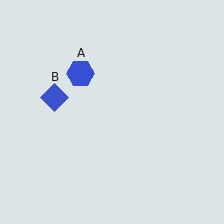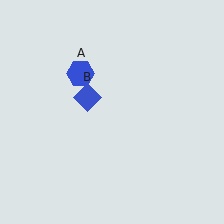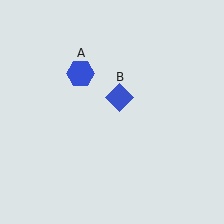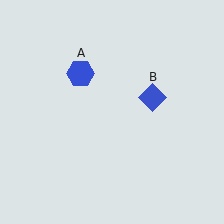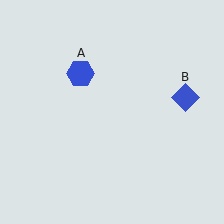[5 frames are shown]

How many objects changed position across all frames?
1 object changed position: blue diamond (object B).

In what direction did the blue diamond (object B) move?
The blue diamond (object B) moved right.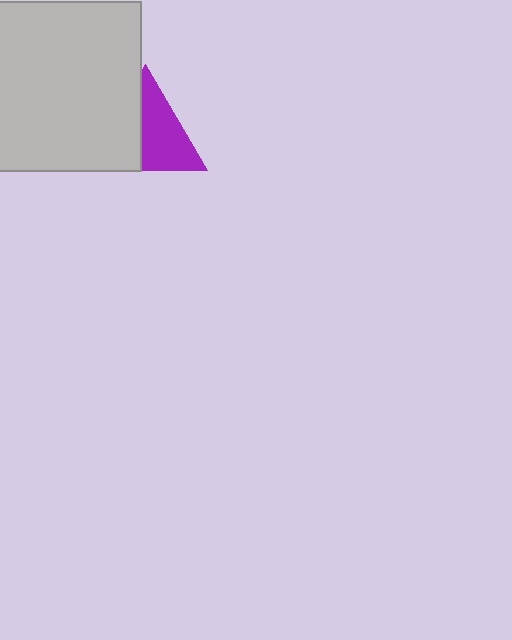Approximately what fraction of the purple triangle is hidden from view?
Roughly 43% of the purple triangle is hidden behind the light gray square.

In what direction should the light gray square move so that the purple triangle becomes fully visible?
The light gray square should move left. That is the shortest direction to clear the overlap and leave the purple triangle fully visible.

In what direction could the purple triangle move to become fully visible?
The purple triangle could move right. That would shift it out from behind the light gray square entirely.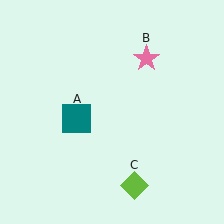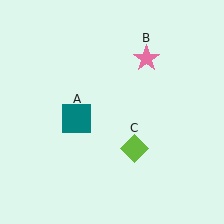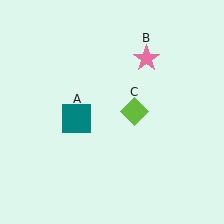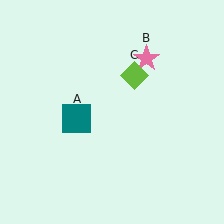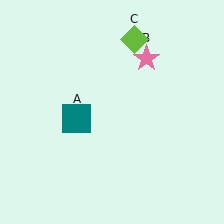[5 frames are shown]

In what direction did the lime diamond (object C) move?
The lime diamond (object C) moved up.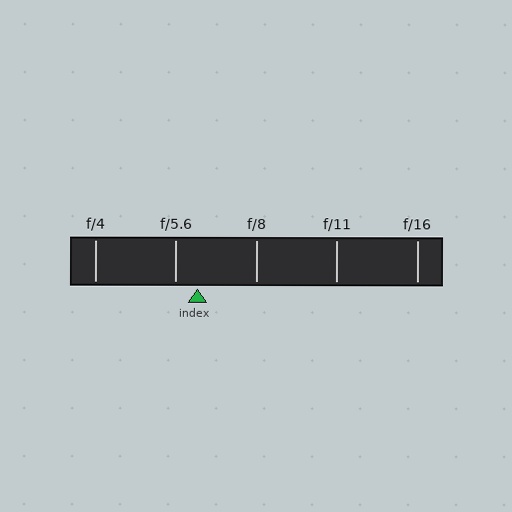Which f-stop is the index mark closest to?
The index mark is closest to f/5.6.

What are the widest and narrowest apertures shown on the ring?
The widest aperture shown is f/4 and the narrowest is f/16.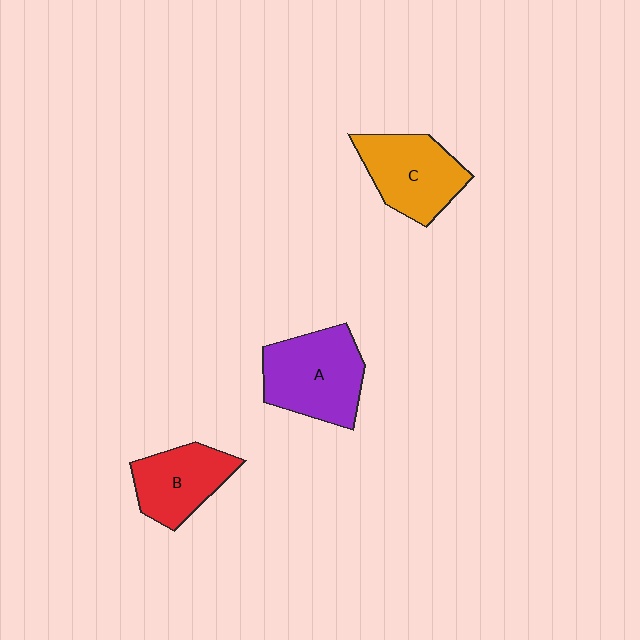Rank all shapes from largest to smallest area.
From largest to smallest: A (purple), C (orange), B (red).